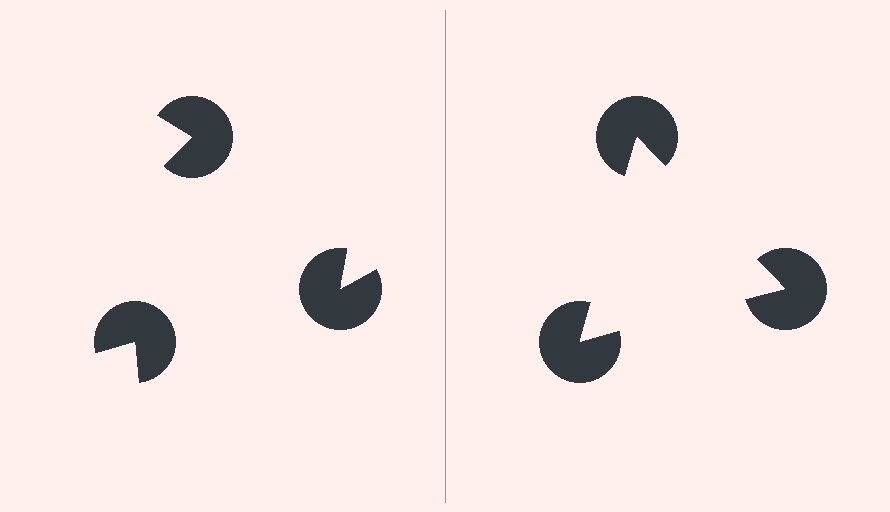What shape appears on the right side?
An illusory triangle.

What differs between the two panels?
The pac-man discs are positioned identically on both sides; only the wedge orientations differ. On the right they align to a triangle; on the left they are misaligned.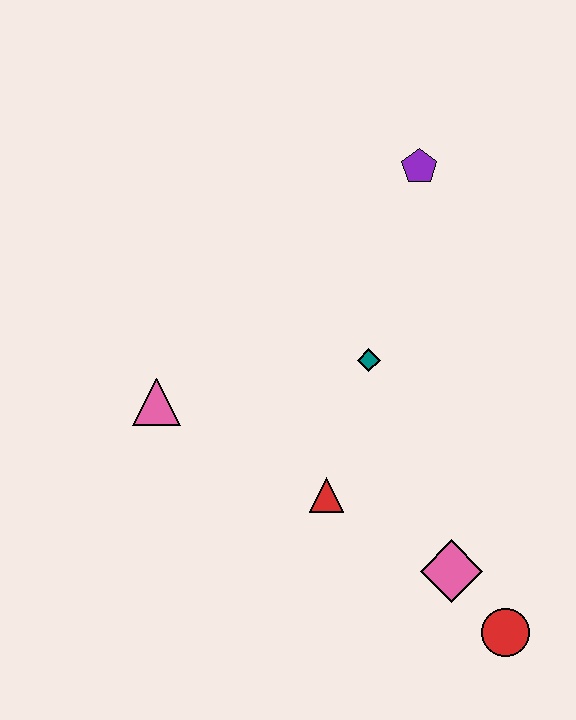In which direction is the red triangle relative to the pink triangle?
The red triangle is to the right of the pink triangle.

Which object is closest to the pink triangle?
The red triangle is closest to the pink triangle.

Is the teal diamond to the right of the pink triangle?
Yes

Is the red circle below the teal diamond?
Yes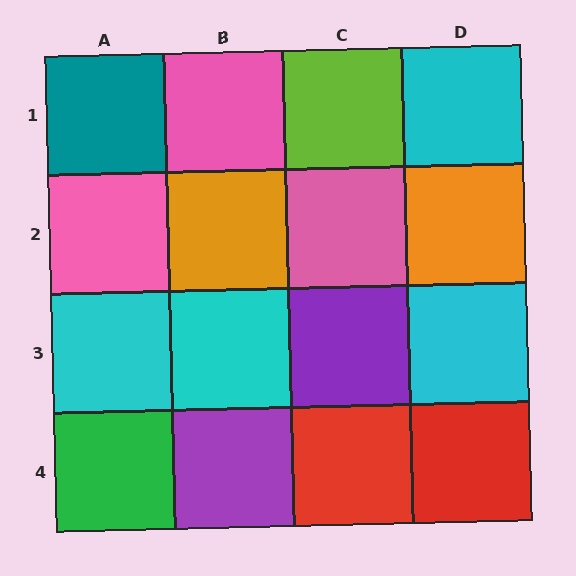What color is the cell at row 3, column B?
Cyan.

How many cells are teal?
1 cell is teal.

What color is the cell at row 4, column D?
Red.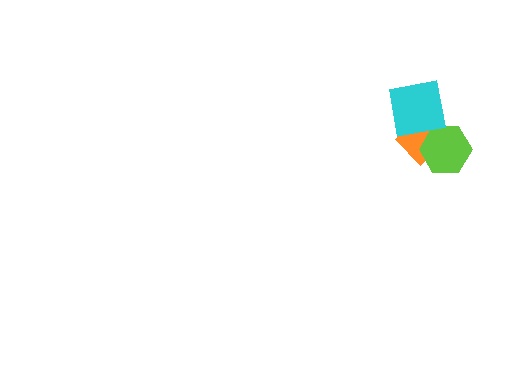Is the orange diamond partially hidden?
Yes, it is partially covered by another shape.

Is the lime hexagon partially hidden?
Yes, it is partially covered by another shape.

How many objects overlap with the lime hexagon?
2 objects overlap with the lime hexagon.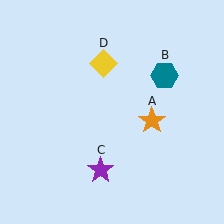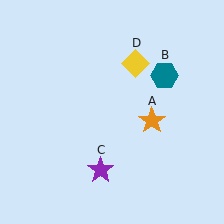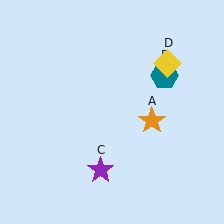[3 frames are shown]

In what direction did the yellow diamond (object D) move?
The yellow diamond (object D) moved right.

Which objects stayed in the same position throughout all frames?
Orange star (object A) and teal hexagon (object B) and purple star (object C) remained stationary.